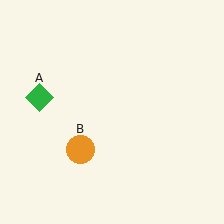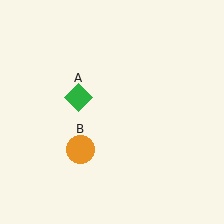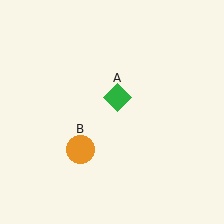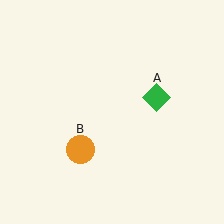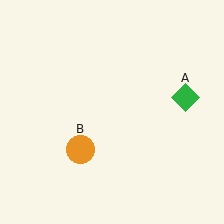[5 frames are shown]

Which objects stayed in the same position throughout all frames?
Orange circle (object B) remained stationary.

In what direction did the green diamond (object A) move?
The green diamond (object A) moved right.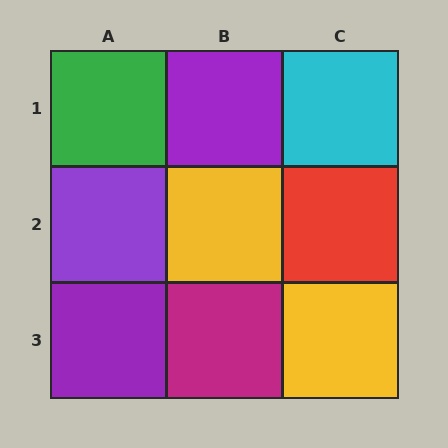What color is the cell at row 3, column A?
Purple.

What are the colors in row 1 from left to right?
Green, purple, cyan.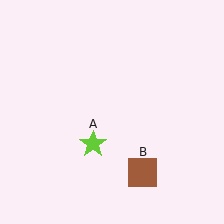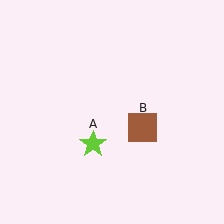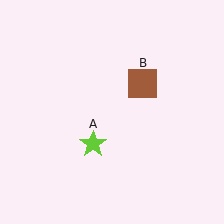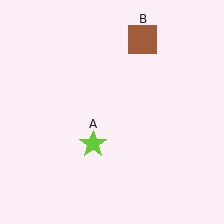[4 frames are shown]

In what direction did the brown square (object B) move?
The brown square (object B) moved up.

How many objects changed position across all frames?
1 object changed position: brown square (object B).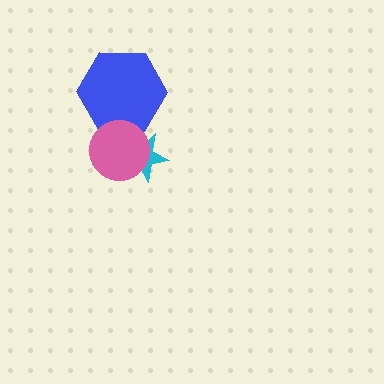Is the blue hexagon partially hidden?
Yes, it is partially covered by another shape.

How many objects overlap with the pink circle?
2 objects overlap with the pink circle.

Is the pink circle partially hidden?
No, no other shape covers it.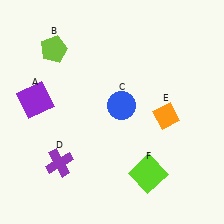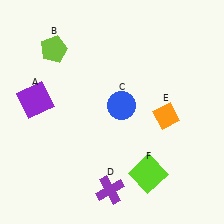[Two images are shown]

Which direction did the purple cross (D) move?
The purple cross (D) moved right.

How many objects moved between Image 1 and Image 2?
1 object moved between the two images.